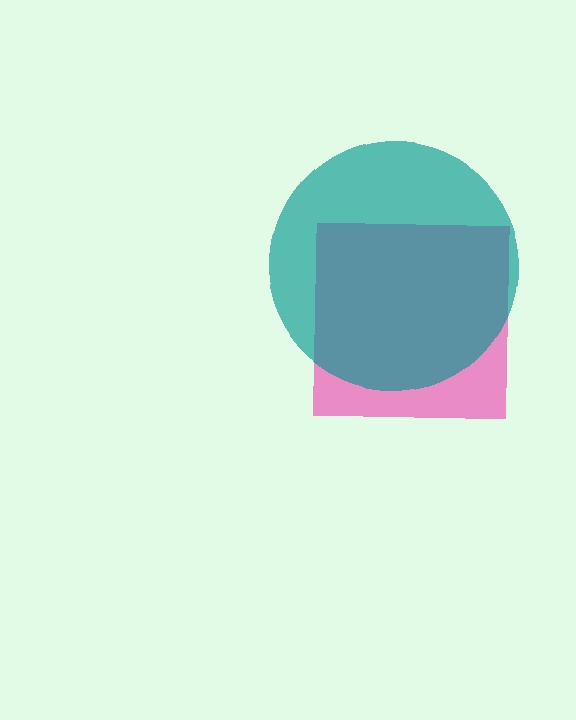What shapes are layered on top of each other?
The layered shapes are: a pink square, a teal circle.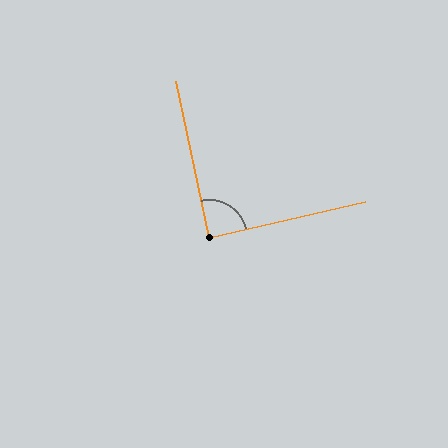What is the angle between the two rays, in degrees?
Approximately 89 degrees.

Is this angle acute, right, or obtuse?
It is approximately a right angle.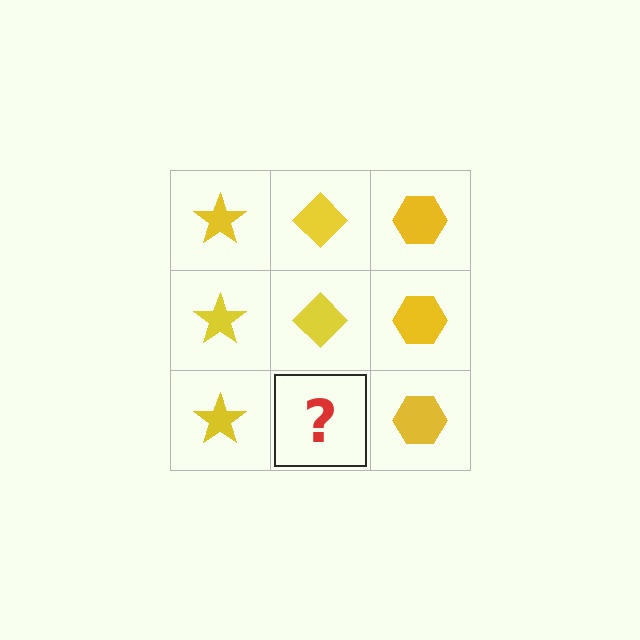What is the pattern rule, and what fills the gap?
The rule is that each column has a consistent shape. The gap should be filled with a yellow diamond.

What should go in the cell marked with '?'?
The missing cell should contain a yellow diamond.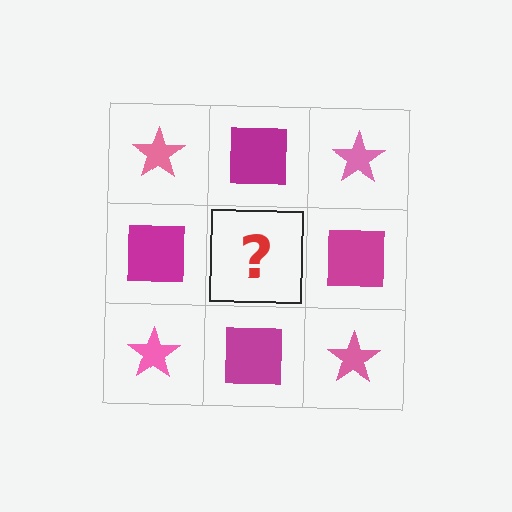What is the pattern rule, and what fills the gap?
The rule is that it alternates pink star and magenta square in a checkerboard pattern. The gap should be filled with a pink star.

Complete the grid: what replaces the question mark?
The question mark should be replaced with a pink star.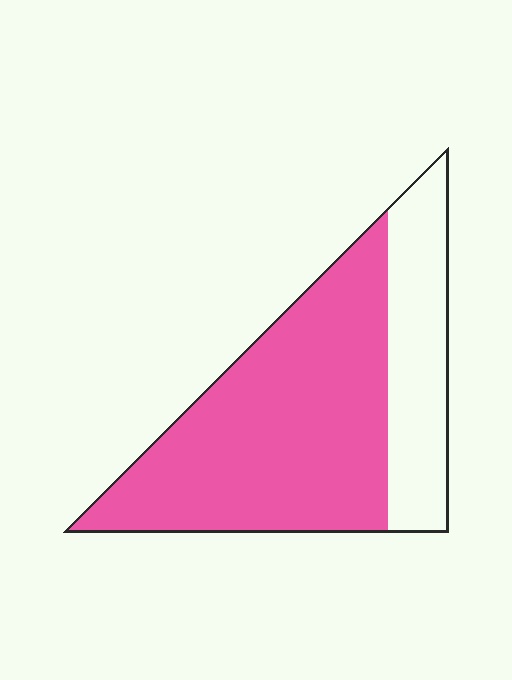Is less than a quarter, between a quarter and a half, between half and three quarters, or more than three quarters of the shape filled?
Between half and three quarters.